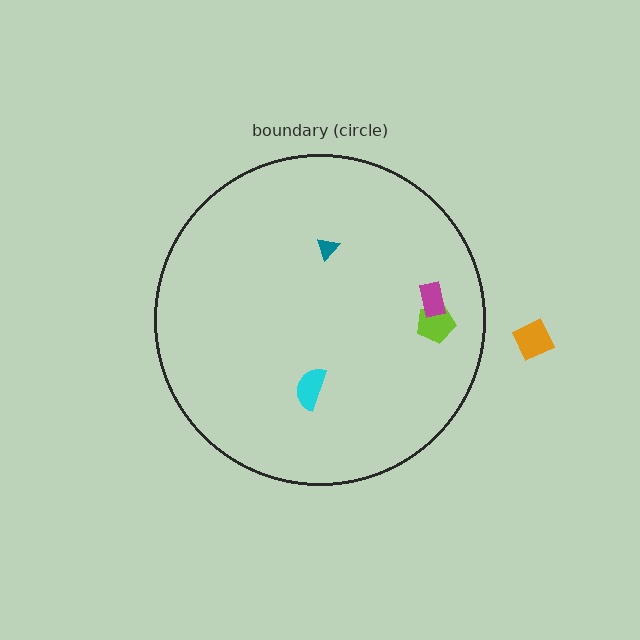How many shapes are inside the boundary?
4 inside, 1 outside.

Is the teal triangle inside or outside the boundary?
Inside.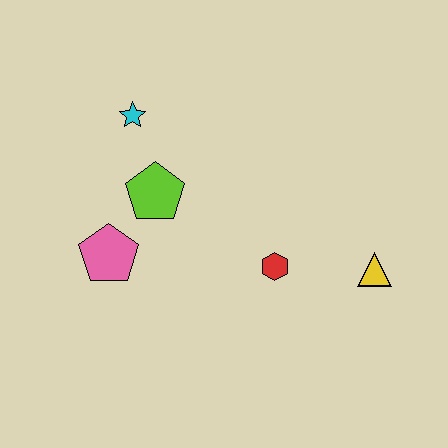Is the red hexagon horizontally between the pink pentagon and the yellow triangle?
Yes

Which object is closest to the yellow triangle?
The red hexagon is closest to the yellow triangle.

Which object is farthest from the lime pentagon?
The yellow triangle is farthest from the lime pentagon.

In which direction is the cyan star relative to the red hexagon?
The cyan star is above the red hexagon.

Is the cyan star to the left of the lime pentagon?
Yes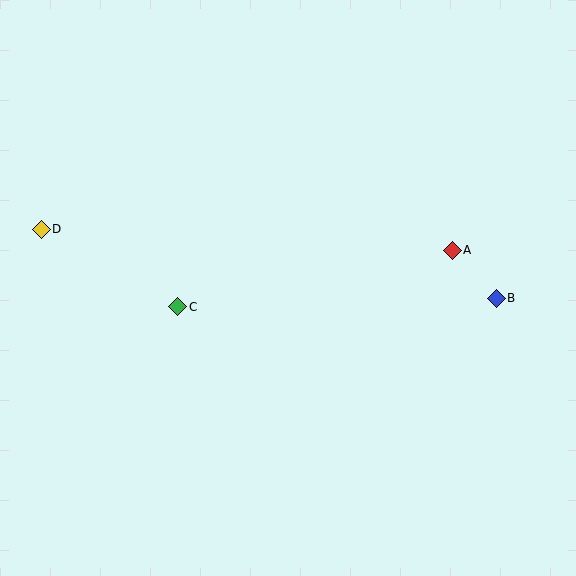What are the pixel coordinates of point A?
Point A is at (452, 250).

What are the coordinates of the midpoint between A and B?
The midpoint between A and B is at (474, 274).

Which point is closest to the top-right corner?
Point A is closest to the top-right corner.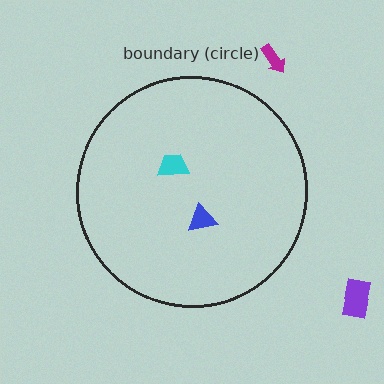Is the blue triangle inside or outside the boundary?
Inside.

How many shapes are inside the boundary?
2 inside, 2 outside.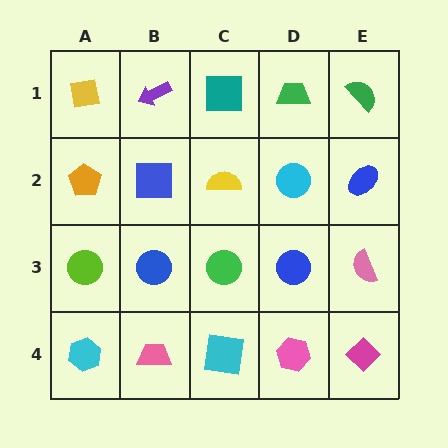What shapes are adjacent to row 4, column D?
A blue circle (row 3, column D), a cyan square (row 4, column C), a magenta diamond (row 4, column E).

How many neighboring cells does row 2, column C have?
4.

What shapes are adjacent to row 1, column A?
An orange pentagon (row 2, column A), a purple arrow (row 1, column B).